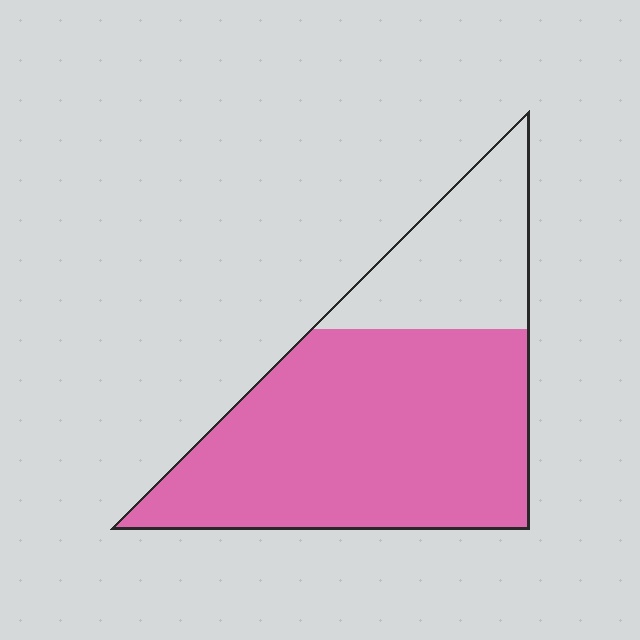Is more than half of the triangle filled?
Yes.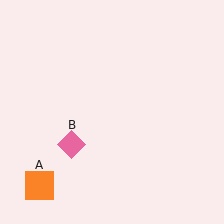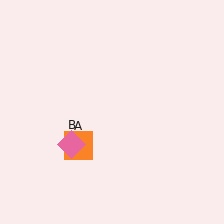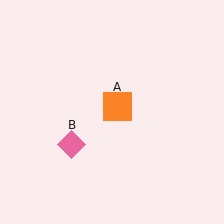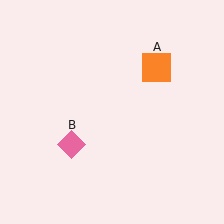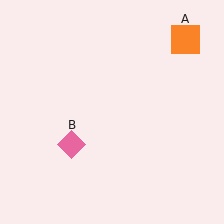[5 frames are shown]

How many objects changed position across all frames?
1 object changed position: orange square (object A).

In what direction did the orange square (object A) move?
The orange square (object A) moved up and to the right.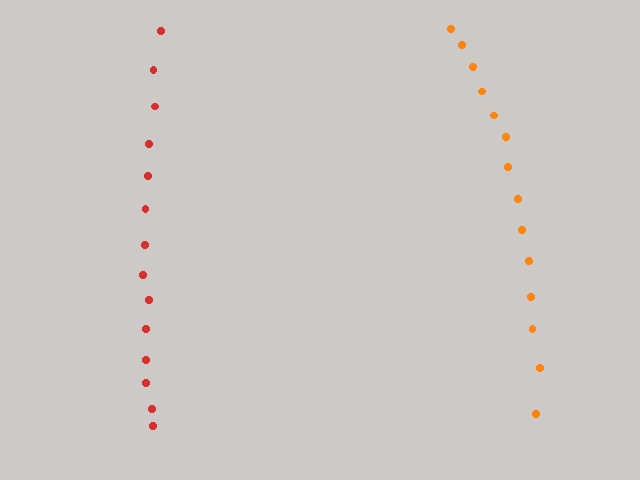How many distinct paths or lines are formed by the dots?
There are 2 distinct paths.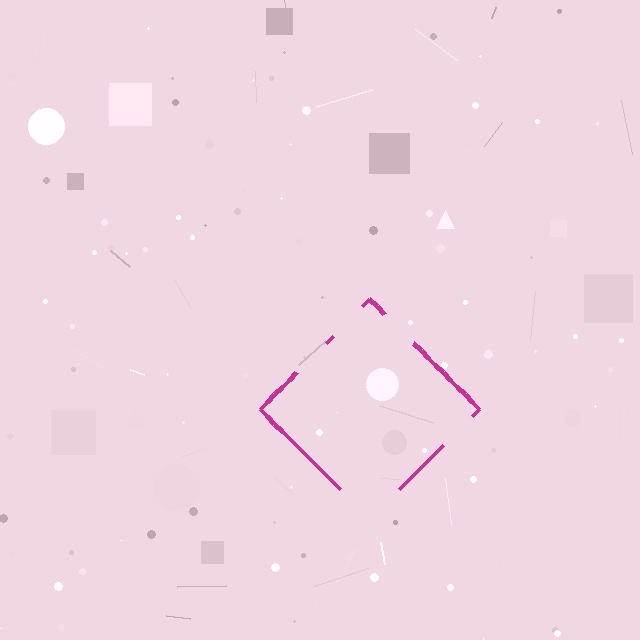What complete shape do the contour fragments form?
The contour fragments form a diamond.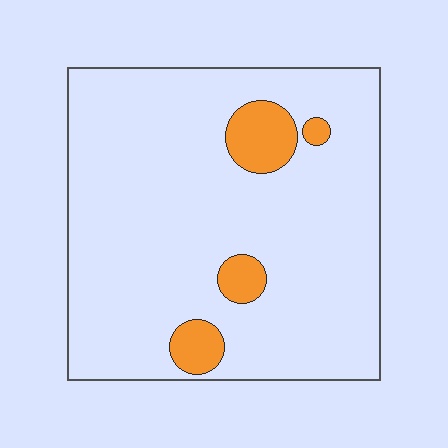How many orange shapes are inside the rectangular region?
4.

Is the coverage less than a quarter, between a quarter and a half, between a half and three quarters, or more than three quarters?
Less than a quarter.